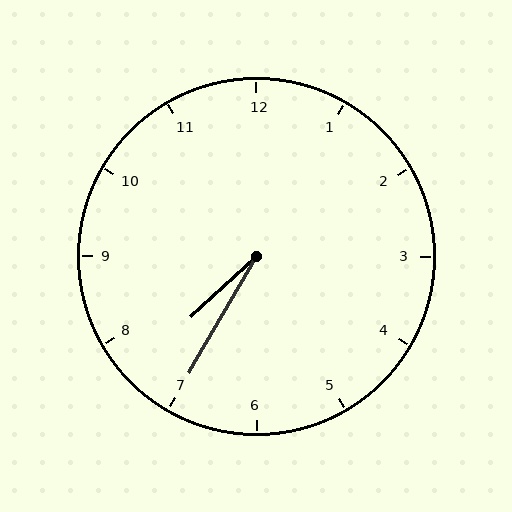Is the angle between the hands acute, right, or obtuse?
It is acute.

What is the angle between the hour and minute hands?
Approximately 18 degrees.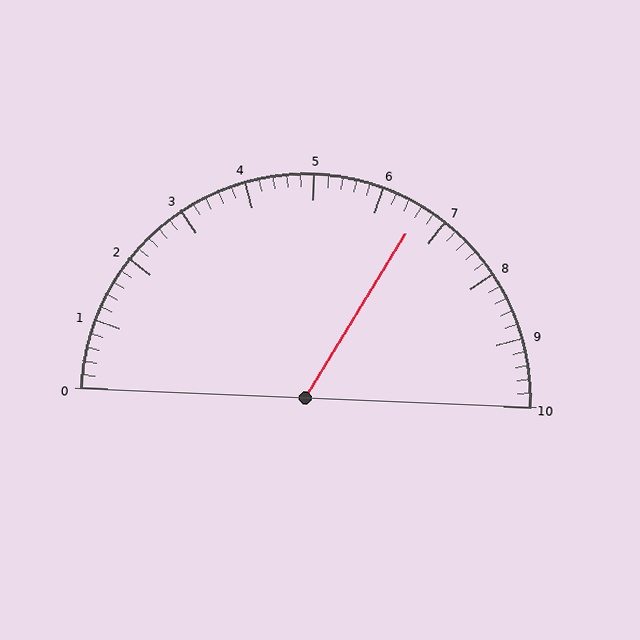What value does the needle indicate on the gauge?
The needle indicates approximately 6.6.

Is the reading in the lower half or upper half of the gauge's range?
The reading is in the upper half of the range (0 to 10).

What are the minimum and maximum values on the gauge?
The gauge ranges from 0 to 10.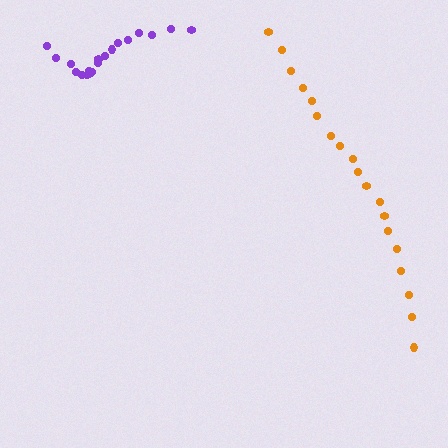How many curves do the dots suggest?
There are 2 distinct paths.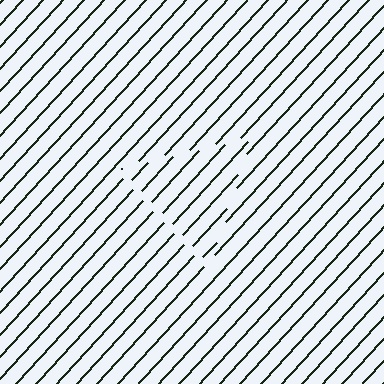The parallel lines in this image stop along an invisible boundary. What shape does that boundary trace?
An illusory triangle. The interior of the shape contains the same grating, shifted by half a period — the contour is defined by the phase discontinuity where line-ends from the inner and outer gratings abut.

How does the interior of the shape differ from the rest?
The interior of the shape contains the same grating, shifted by half a period — the contour is defined by the phase discontinuity where line-ends from the inner and outer gratings abut.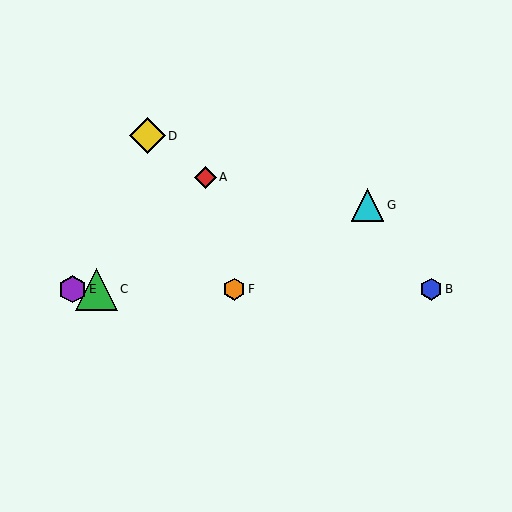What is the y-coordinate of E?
Object E is at y≈289.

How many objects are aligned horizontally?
4 objects (B, C, E, F) are aligned horizontally.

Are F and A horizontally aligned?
No, F is at y≈289 and A is at y≈177.